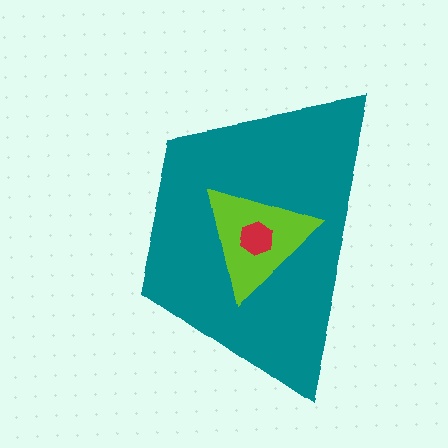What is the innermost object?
The red hexagon.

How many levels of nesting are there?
3.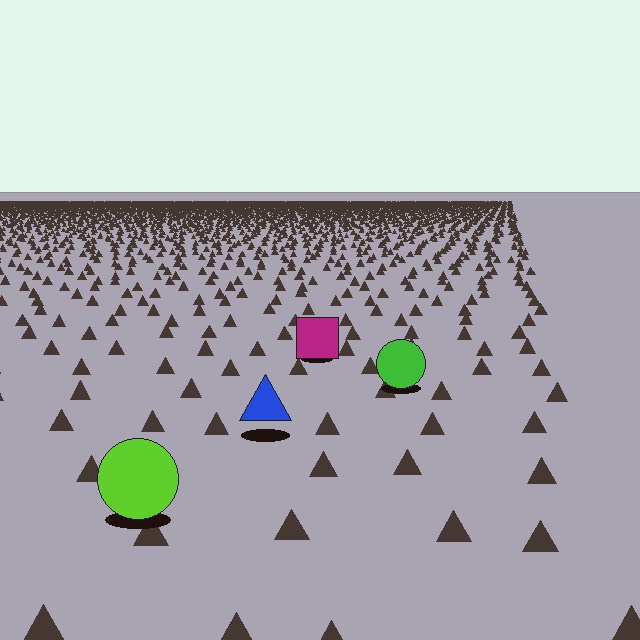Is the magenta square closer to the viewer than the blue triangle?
No. The blue triangle is closer — you can tell from the texture gradient: the ground texture is coarser near it.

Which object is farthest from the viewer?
The magenta square is farthest from the viewer. It appears smaller and the ground texture around it is denser.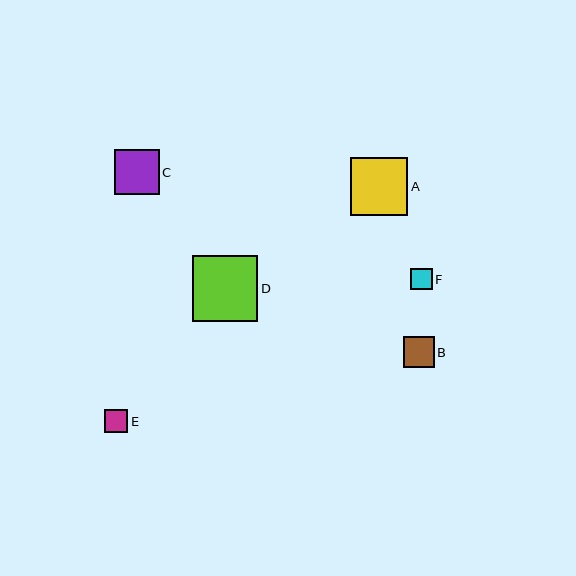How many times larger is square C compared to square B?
Square C is approximately 1.4 times the size of square B.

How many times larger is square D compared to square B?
Square D is approximately 2.1 times the size of square B.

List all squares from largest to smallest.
From largest to smallest: D, A, C, B, E, F.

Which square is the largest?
Square D is the largest with a size of approximately 66 pixels.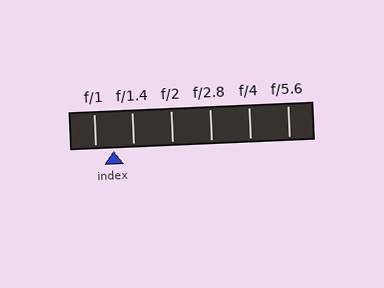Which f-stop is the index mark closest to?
The index mark is closest to f/1.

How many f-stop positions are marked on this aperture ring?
There are 6 f-stop positions marked.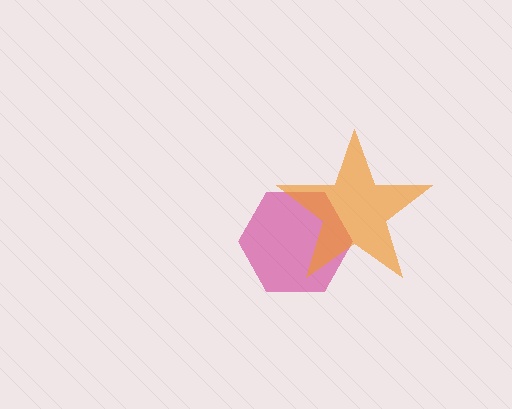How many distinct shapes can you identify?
There are 2 distinct shapes: a magenta hexagon, an orange star.